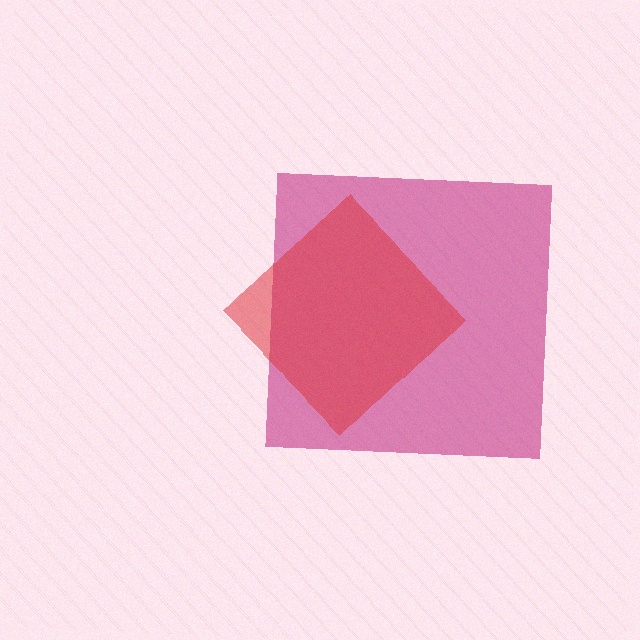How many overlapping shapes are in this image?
There are 2 overlapping shapes in the image.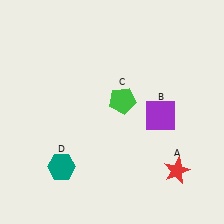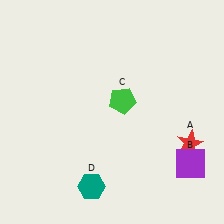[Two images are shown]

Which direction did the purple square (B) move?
The purple square (B) moved down.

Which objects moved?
The objects that moved are: the red star (A), the purple square (B), the teal hexagon (D).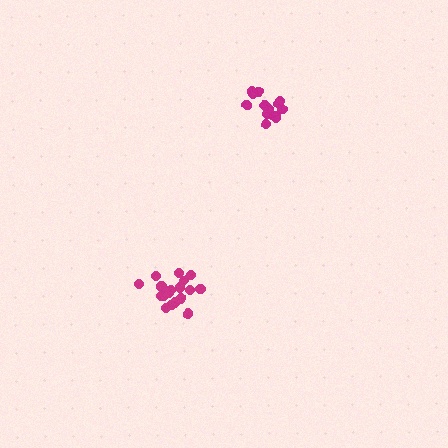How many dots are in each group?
Group 1: 19 dots, Group 2: 15 dots (34 total).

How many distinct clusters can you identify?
There are 2 distinct clusters.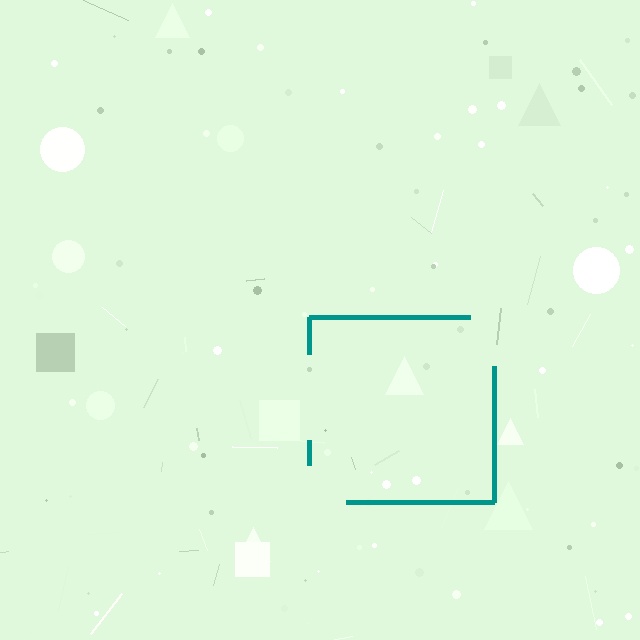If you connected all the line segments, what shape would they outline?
They would outline a square.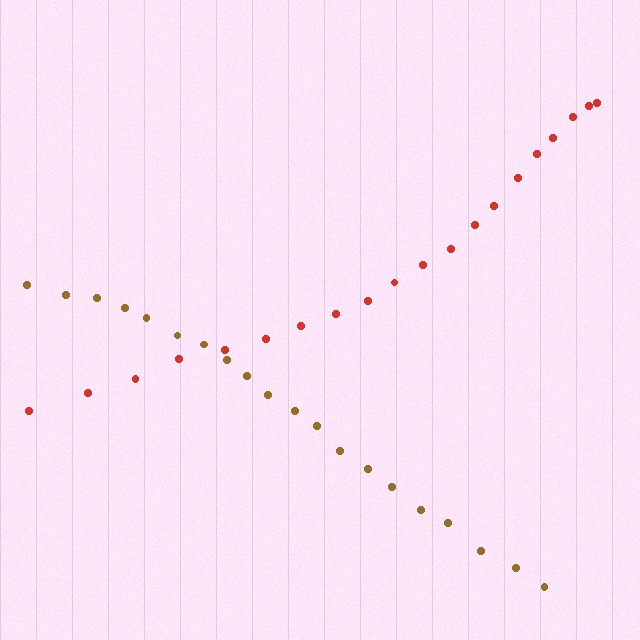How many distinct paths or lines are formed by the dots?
There are 2 distinct paths.